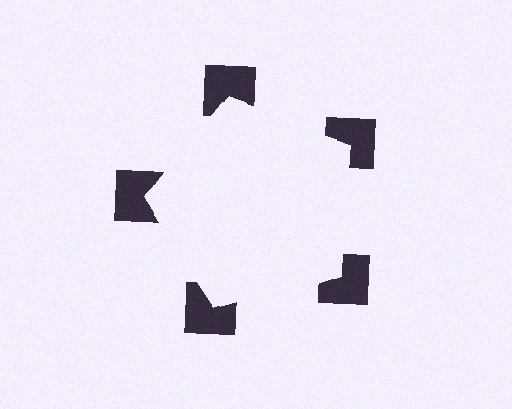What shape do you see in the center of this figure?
An illusory pentagon — its edges are inferred from the aligned wedge cuts in the notched squares, not physically drawn.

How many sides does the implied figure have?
5 sides.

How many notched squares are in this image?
There are 5 — one at each vertex of the illusory pentagon.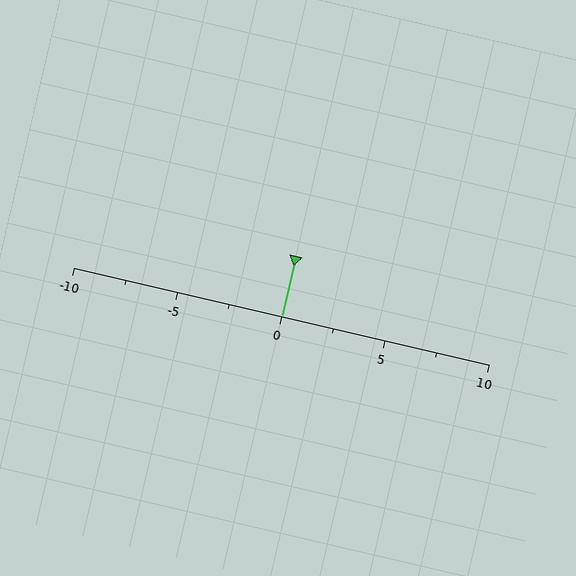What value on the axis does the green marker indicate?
The marker indicates approximately 0.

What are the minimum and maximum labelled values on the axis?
The axis runs from -10 to 10.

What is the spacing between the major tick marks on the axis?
The major ticks are spaced 5 apart.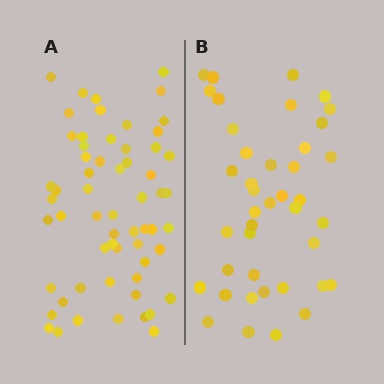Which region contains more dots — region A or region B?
Region A (the left region) has more dots.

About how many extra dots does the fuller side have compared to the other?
Region A has approximately 20 more dots than region B.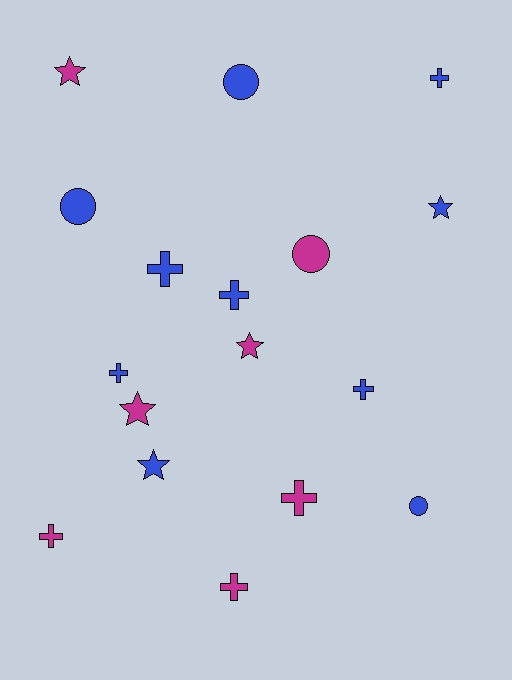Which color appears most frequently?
Blue, with 10 objects.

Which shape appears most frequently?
Cross, with 8 objects.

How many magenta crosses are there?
There are 3 magenta crosses.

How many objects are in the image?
There are 17 objects.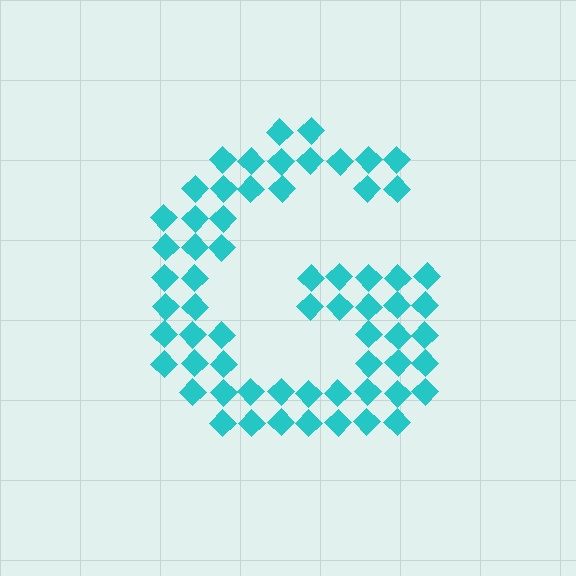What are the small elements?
The small elements are diamonds.